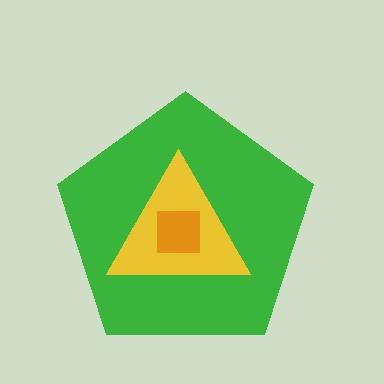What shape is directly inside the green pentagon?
The yellow triangle.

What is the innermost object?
The orange square.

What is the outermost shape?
The green pentagon.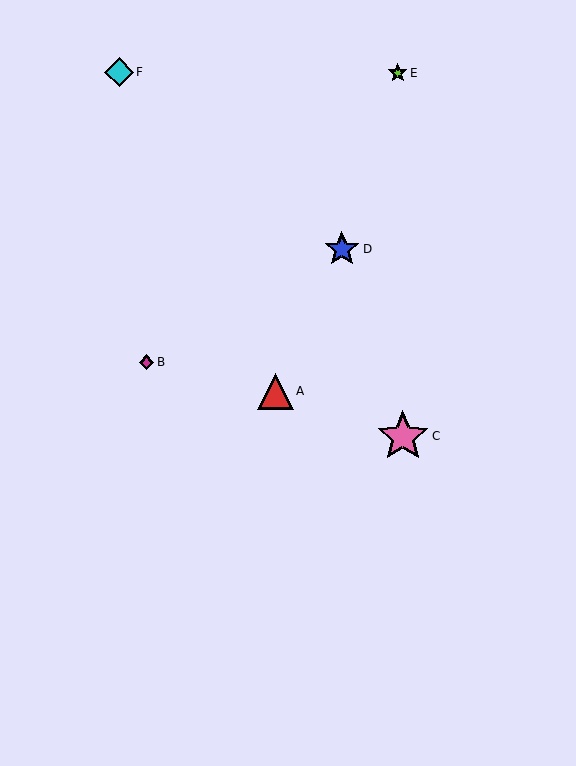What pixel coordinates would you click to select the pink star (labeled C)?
Click at (403, 436) to select the pink star C.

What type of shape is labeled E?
Shape E is a lime star.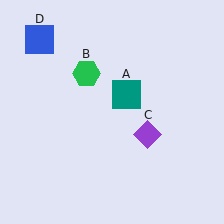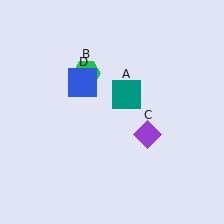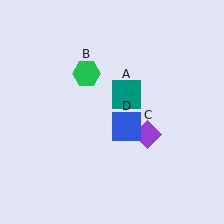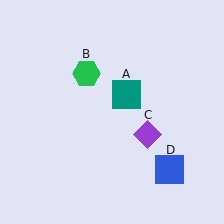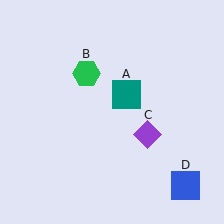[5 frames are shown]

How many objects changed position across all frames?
1 object changed position: blue square (object D).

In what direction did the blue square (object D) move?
The blue square (object D) moved down and to the right.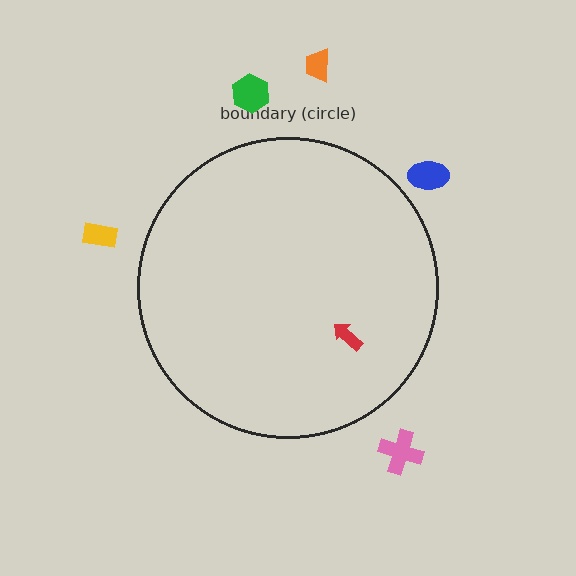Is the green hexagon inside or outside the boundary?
Outside.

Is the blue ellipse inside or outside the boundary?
Outside.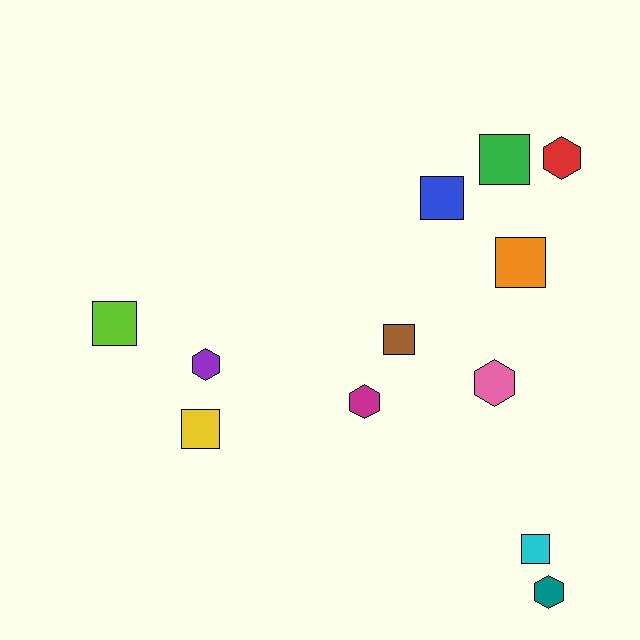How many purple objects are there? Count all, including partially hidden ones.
There is 1 purple object.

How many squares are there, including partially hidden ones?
There are 7 squares.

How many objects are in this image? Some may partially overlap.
There are 12 objects.